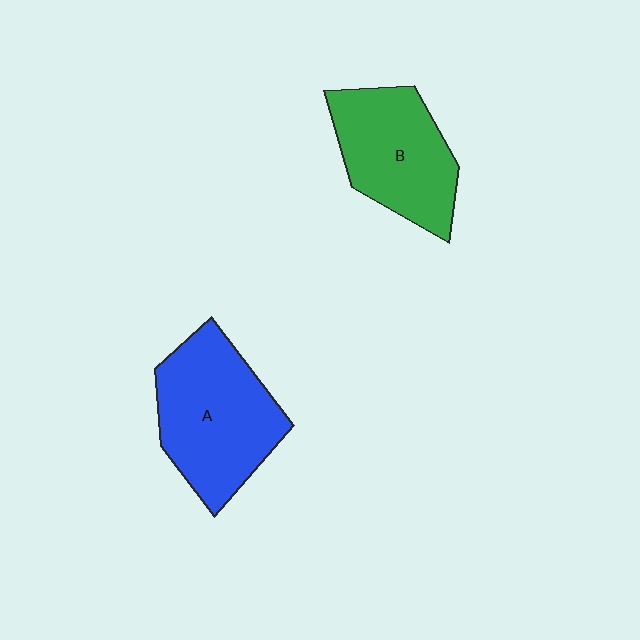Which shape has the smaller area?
Shape B (green).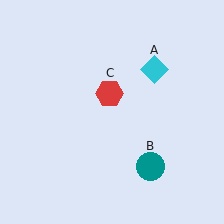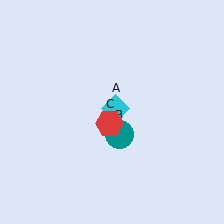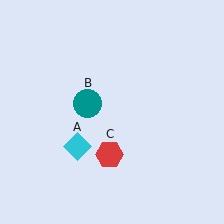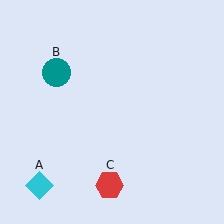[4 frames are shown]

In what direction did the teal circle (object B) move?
The teal circle (object B) moved up and to the left.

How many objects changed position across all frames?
3 objects changed position: cyan diamond (object A), teal circle (object B), red hexagon (object C).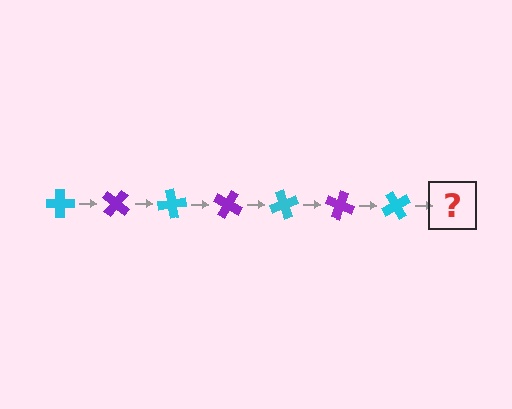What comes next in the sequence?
The next element should be a purple cross, rotated 280 degrees from the start.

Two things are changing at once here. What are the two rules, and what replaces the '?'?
The two rules are that it rotates 40 degrees each step and the color cycles through cyan and purple. The '?' should be a purple cross, rotated 280 degrees from the start.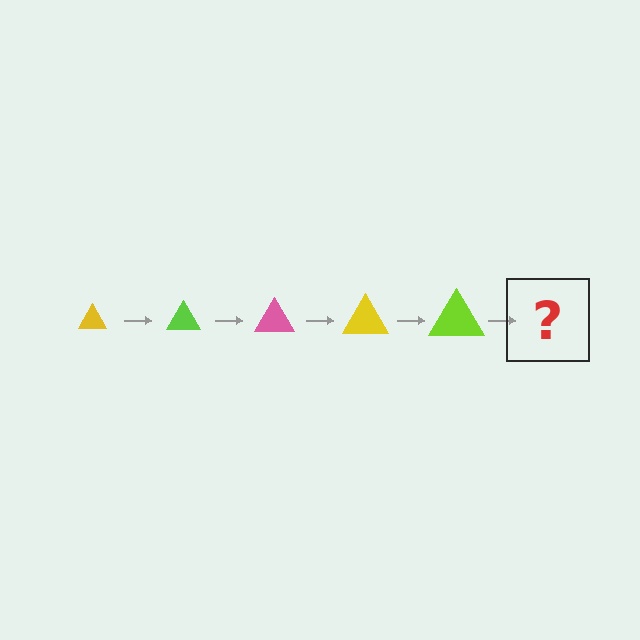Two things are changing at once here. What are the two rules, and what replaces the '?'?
The two rules are that the triangle grows larger each step and the color cycles through yellow, lime, and pink. The '?' should be a pink triangle, larger than the previous one.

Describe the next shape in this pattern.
It should be a pink triangle, larger than the previous one.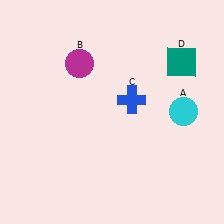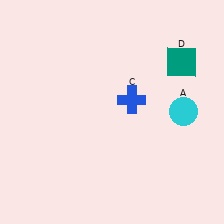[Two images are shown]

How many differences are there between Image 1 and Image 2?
There is 1 difference between the two images.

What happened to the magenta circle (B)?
The magenta circle (B) was removed in Image 2. It was in the top-left area of Image 1.